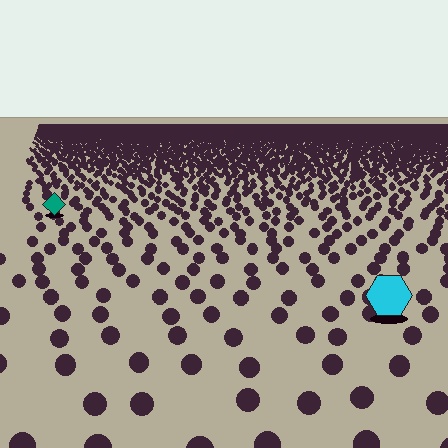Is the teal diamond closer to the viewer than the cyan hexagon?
No. The cyan hexagon is closer — you can tell from the texture gradient: the ground texture is coarser near it.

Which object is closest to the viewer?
The cyan hexagon is closest. The texture marks near it are larger and more spread out.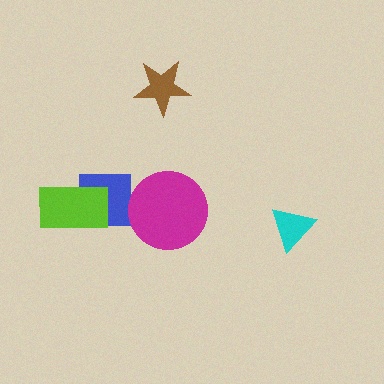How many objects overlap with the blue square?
1 object overlaps with the blue square.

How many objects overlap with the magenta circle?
0 objects overlap with the magenta circle.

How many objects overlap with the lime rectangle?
1 object overlaps with the lime rectangle.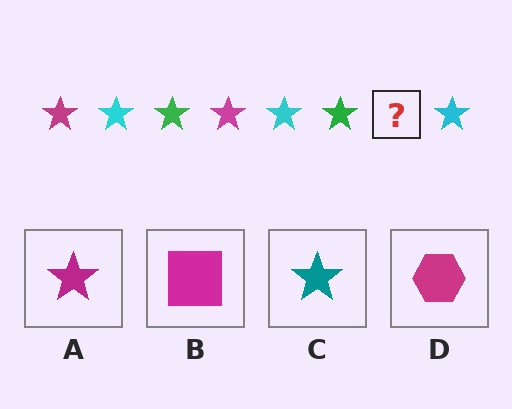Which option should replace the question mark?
Option A.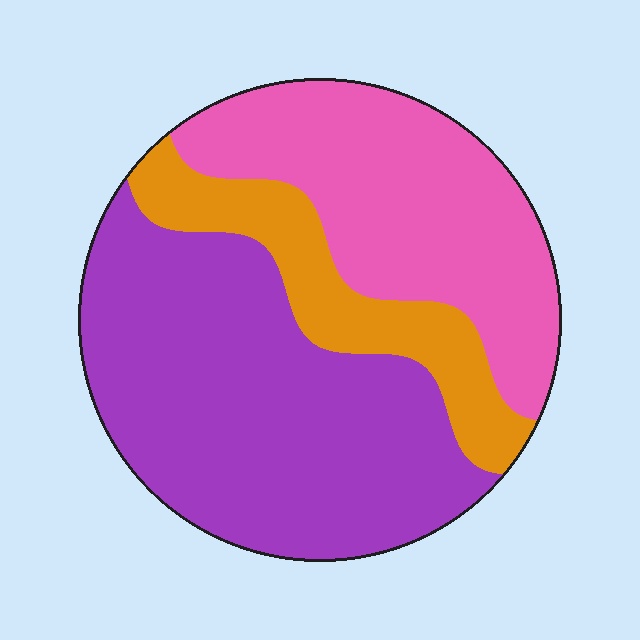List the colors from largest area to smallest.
From largest to smallest: purple, pink, orange.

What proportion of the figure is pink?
Pink covers about 35% of the figure.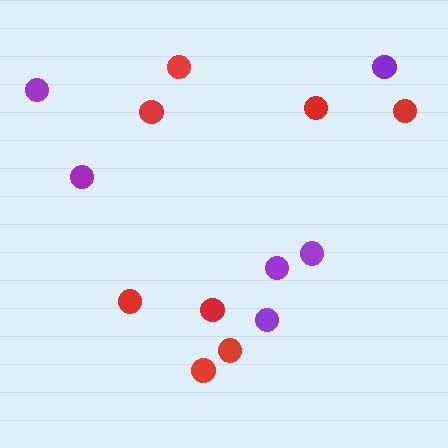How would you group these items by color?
There are 2 groups: one group of purple circles (6) and one group of red circles (8).